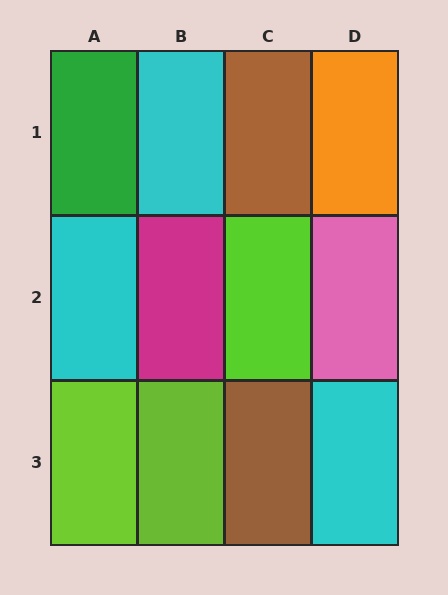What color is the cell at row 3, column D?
Cyan.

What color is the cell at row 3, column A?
Lime.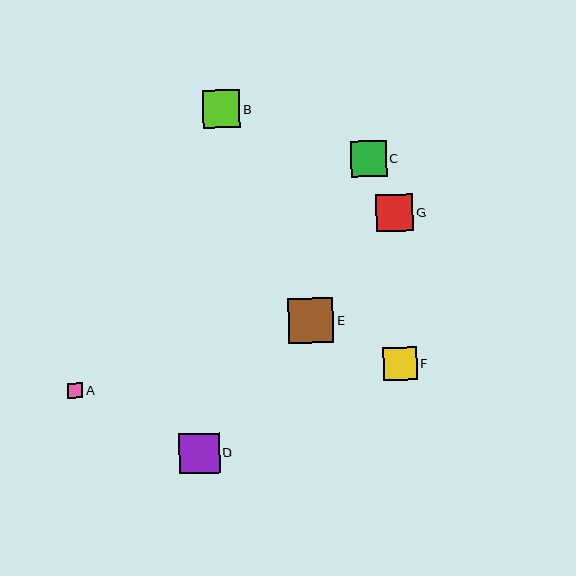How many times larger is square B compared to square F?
Square B is approximately 1.1 times the size of square F.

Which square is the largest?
Square E is the largest with a size of approximately 45 pixels.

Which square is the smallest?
Square A is the smallest with a size of approximately 15 pixels.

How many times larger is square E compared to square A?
Square E is approximately 2.9 times the size of square A.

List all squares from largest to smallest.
From largest to smallest: E, D, B, G, C, F, A.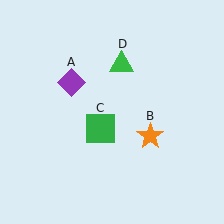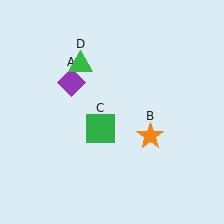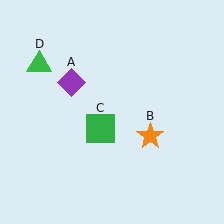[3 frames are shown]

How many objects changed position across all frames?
1 object changed position: green triangle (object D).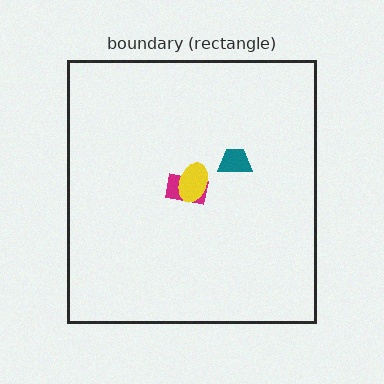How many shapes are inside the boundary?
3 inside, 0 outside.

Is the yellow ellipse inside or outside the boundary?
Inside.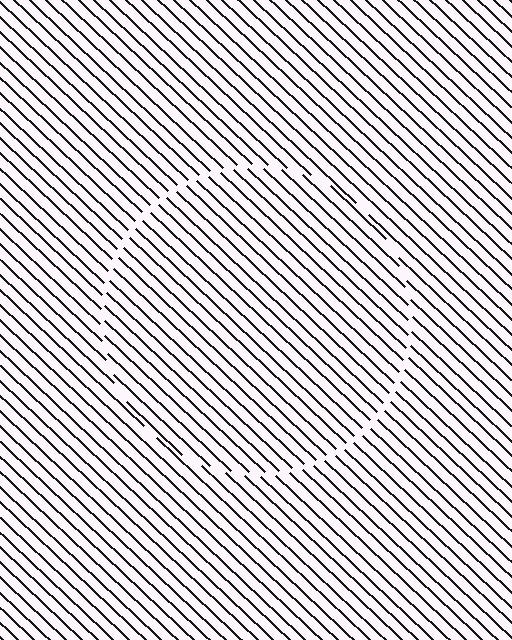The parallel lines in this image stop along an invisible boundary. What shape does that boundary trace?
An illusory circle. The interior of the shape contains the same grating, shifted by half a period — the contour is defined by the phase discontinuity where line-ends from the inner and outer gratings abut.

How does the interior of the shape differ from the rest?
The interior of the shape contains the same grating, shifted by half a period — the contour is defined by the phase discontinuity where line-ends from the inner and outer gratings abut.